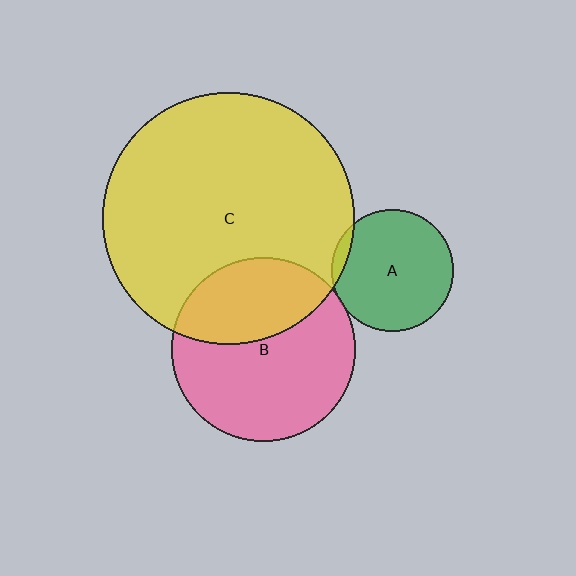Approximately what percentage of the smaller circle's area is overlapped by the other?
Approximately 5%.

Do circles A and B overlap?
Yes.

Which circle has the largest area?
Circle C (yellow).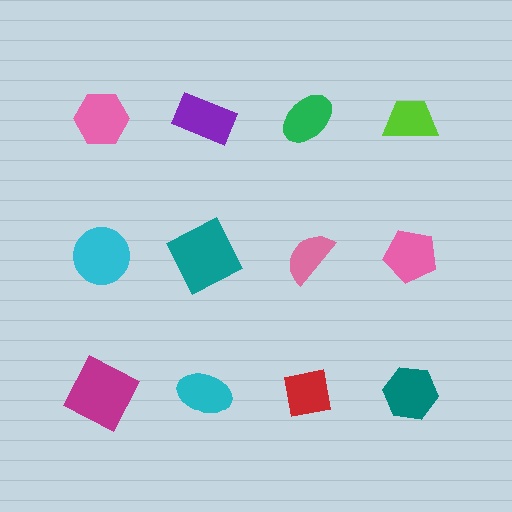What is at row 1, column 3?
A green ellipse.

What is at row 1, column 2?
A purple rectangle.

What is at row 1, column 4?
A lime trapezoid.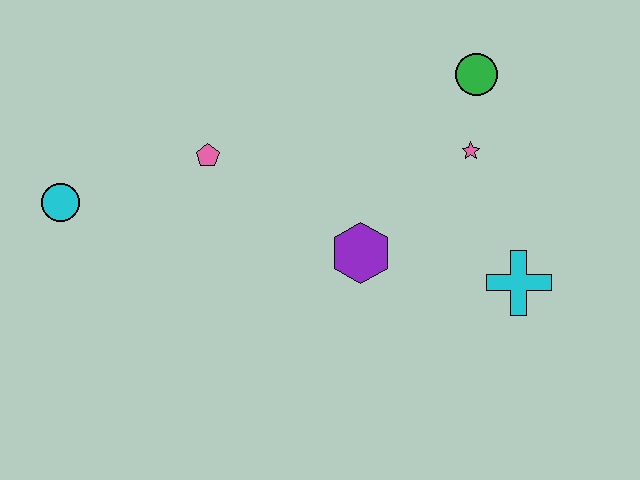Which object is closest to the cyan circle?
The pink pentagon is closest to the cyan circle.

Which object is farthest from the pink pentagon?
The cyan cross is farthest from the pink pentagon.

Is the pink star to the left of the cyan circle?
No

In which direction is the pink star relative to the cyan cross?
The pink star is above the cyan cross.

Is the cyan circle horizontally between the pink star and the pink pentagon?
No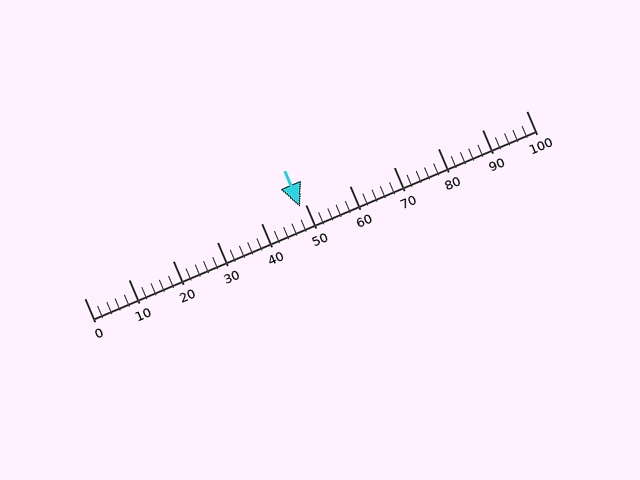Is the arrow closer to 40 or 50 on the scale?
The arrow is closer to 50.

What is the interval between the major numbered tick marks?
The major tick marks are spaced 10 units apart.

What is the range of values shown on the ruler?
The ruler shows values from 0 to 100.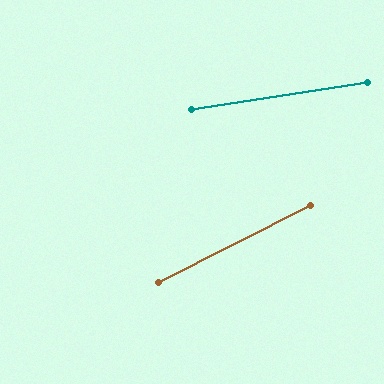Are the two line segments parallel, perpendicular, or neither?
Neither parallel nor perpendicular — they differ by about 18°.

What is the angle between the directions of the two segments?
Approximately 18 degrees.